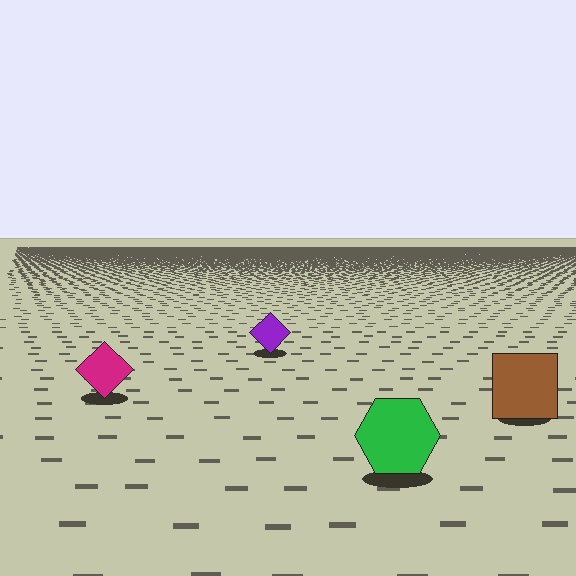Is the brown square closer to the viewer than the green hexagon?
No. The green hexagon is closer — you can tell from the texture gradient: the ground texture is coarser near it.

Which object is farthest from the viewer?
The purple diamond is farthest from the viewer. It appears smaller and the ground texture around it is denser.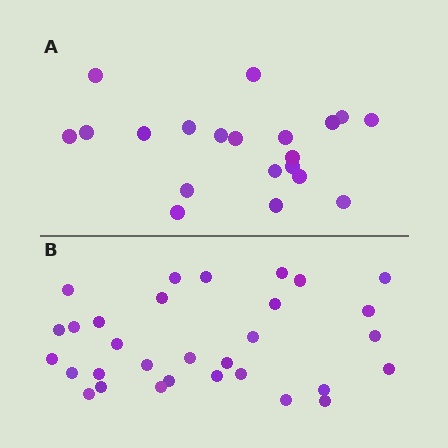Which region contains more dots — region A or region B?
Region B (the bottom region) has more dots.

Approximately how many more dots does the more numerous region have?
Region B has roughly 12 or so more dots than region A.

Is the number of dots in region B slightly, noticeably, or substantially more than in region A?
Region B has substantially more. The ratio is roughly 1.6 to 1.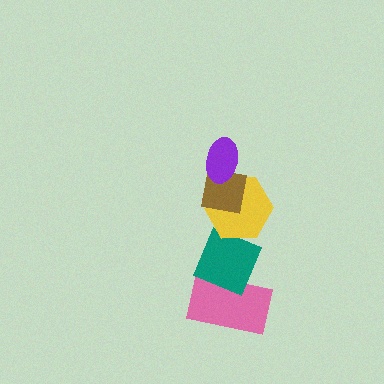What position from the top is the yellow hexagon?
The yellow hexagon is 3rd from the top.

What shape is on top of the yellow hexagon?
The brown square is on top of the yellow hexagon.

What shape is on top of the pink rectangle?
The teal diamond is on top of the pink rectangle.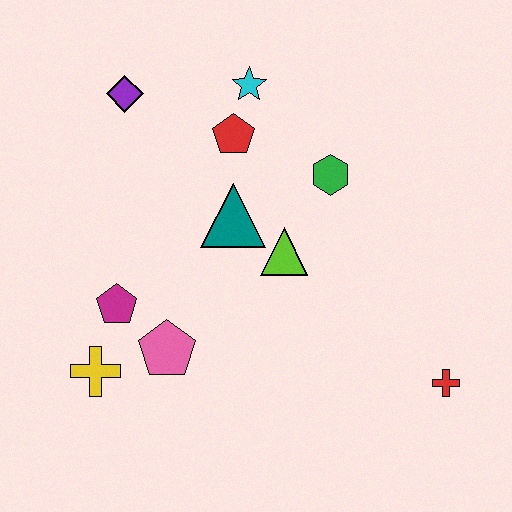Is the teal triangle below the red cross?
No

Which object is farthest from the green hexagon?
The yellow cross is farthest from the green hexagon.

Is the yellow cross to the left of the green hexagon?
Yes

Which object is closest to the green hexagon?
The lime triangle is closest to the green hexagon.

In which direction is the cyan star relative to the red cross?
The cyan star is above the red cross.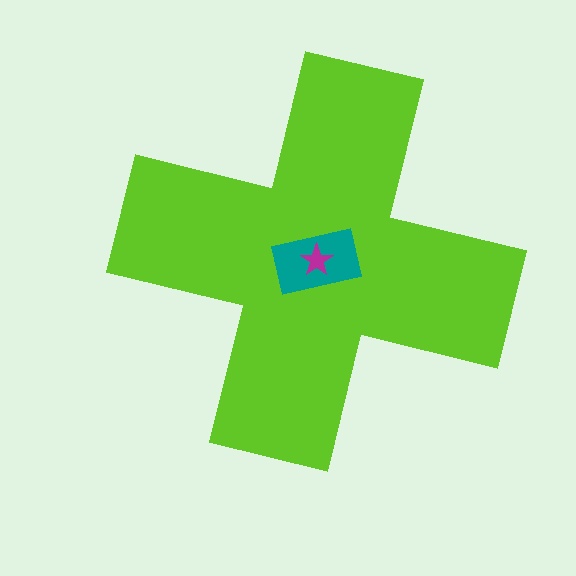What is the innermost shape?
The magenta star.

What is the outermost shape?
The lime cross.